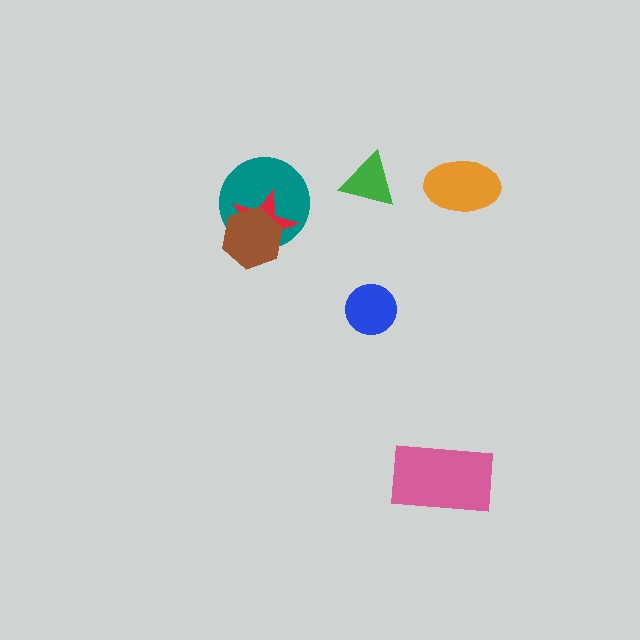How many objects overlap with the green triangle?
0 objects overlap with the green triangle.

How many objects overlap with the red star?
2 objects overlap with the red star.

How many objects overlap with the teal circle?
2 objects overlap with the teal circle.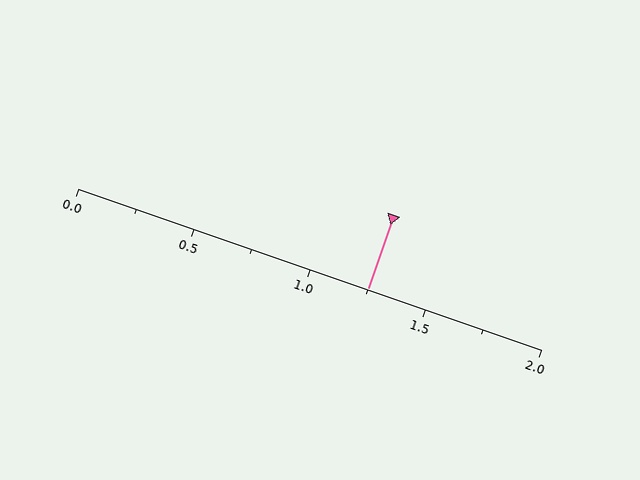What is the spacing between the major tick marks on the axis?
The major ticks are spaced 0.5 apart.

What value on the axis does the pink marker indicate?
The marker indicates approximately 1.25.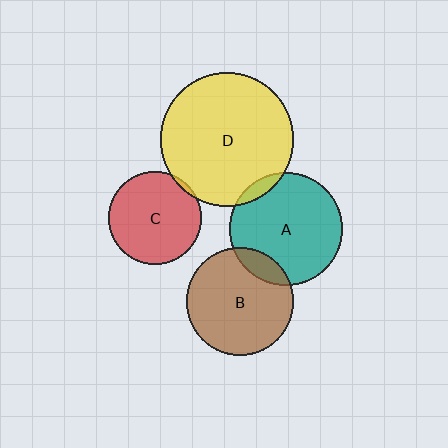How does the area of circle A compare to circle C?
Approximately 1.5 times.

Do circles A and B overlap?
Yes.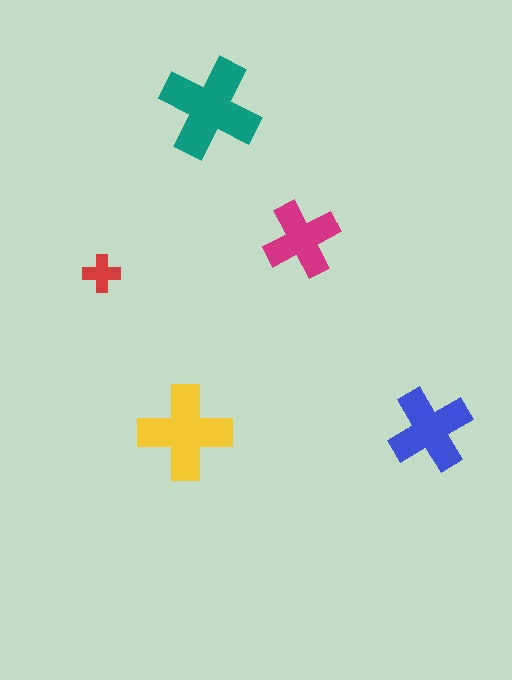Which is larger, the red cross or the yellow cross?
The yellow one.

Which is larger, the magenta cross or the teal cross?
The teal one.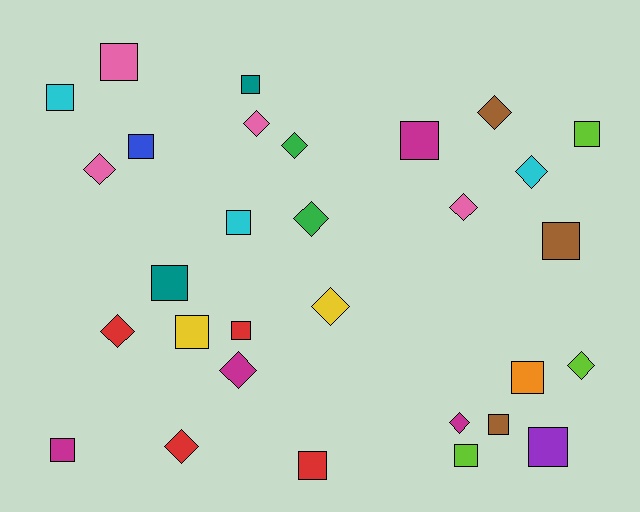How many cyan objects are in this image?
There are 3 cyan objects.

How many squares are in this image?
There are 17 squares.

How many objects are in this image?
There are 30 objects.